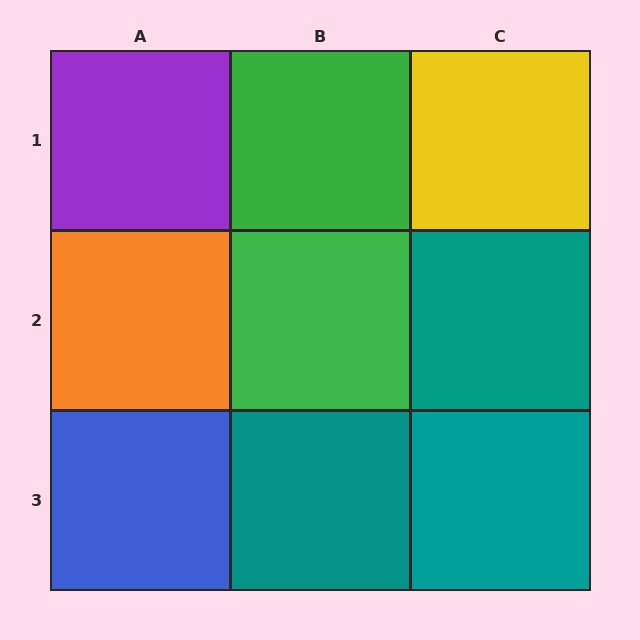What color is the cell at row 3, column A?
Blue.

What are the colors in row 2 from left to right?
Orange, green, teal.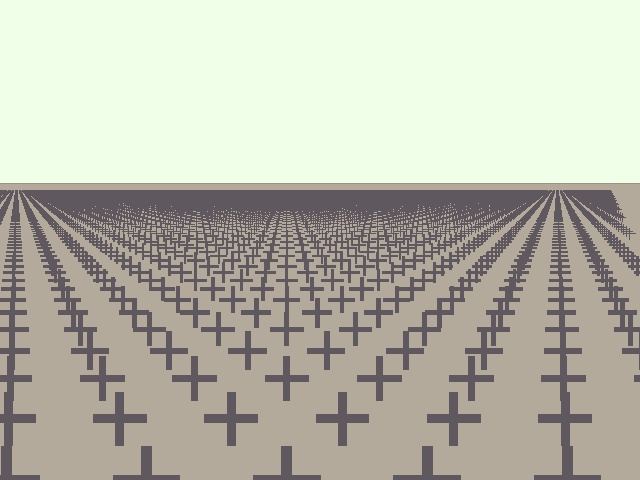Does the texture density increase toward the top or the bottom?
Density increases toward the top.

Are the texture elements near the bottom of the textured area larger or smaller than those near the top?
Larger. Near the bottom, elements are closer to the viewer and appear at a bigger on-screen size.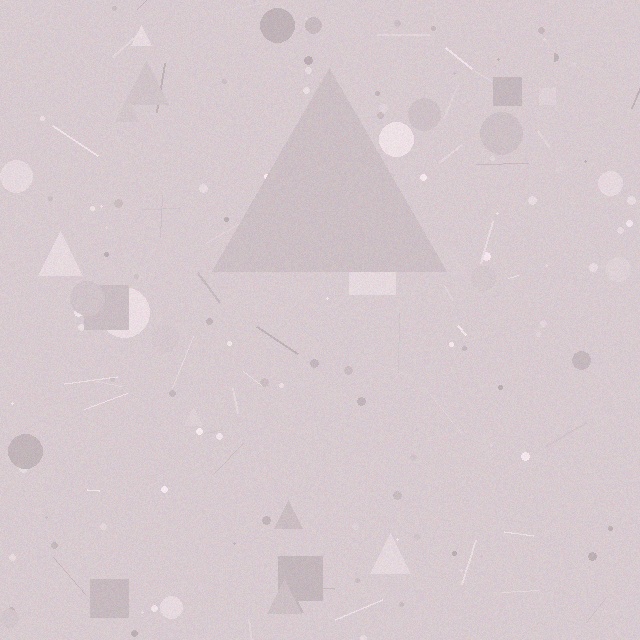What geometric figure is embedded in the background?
A triangle is embedded in the background.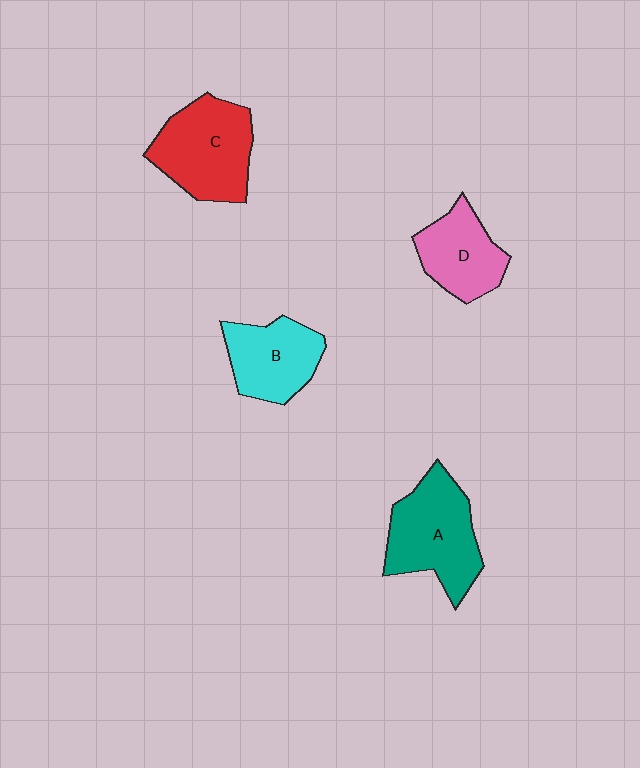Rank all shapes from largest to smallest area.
From largest to smallest: A (teal), C (red), B (cyan), D (pink).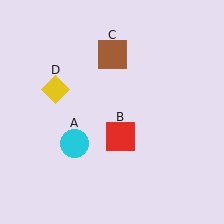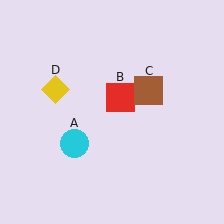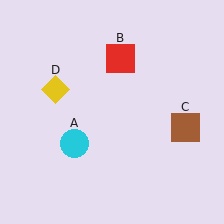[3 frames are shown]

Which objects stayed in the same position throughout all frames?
Cyan circle (object A) and yellow diamond (object D) remained stationary.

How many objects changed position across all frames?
2 objects changed position: red square (object B), brown square (object C).